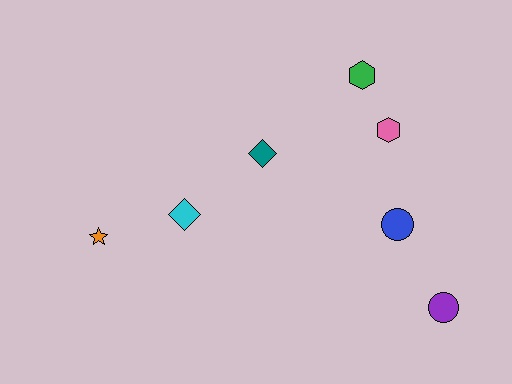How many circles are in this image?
There are 2 circles.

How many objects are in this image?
There are 7 objects.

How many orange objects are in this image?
There is 1 orange object.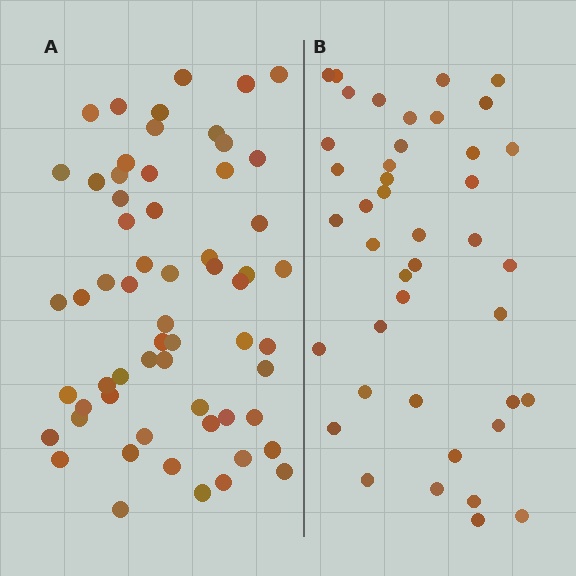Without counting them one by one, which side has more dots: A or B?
Region A (the left region) has more dots.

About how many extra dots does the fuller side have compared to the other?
Region A has approximately 20 more dots than region B.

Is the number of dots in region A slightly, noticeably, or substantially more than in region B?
Region A has noticeably more, but not dramatically so. The ratio is roughly 1.4 to 1.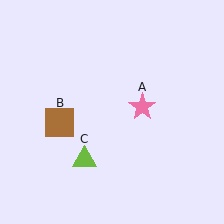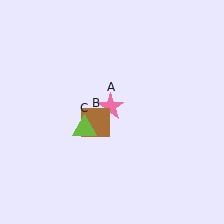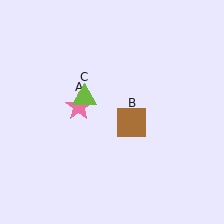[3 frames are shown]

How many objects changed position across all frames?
3 objects changed position: pink star (object A), brown square (object B), lime triangle (object C).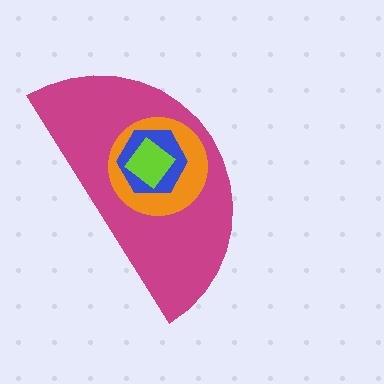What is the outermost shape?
The magenta semicircle.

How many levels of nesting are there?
4.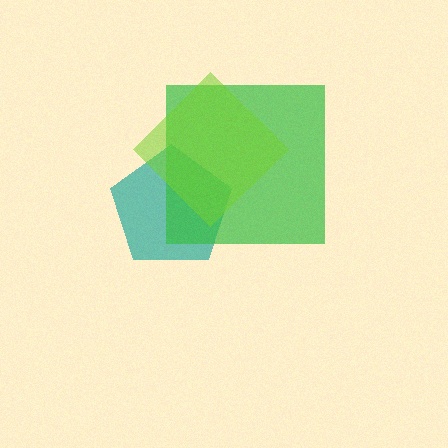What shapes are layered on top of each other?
The layered shapes are: a teal pentagon, a green square, a lime diamond.